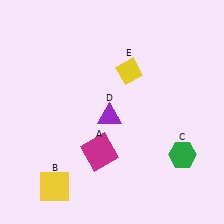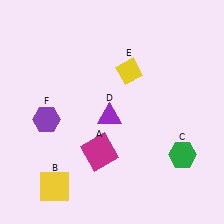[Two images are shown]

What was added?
A purple hexagon (F) was added in Image 2.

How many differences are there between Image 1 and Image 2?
There is 1 difference between the two images.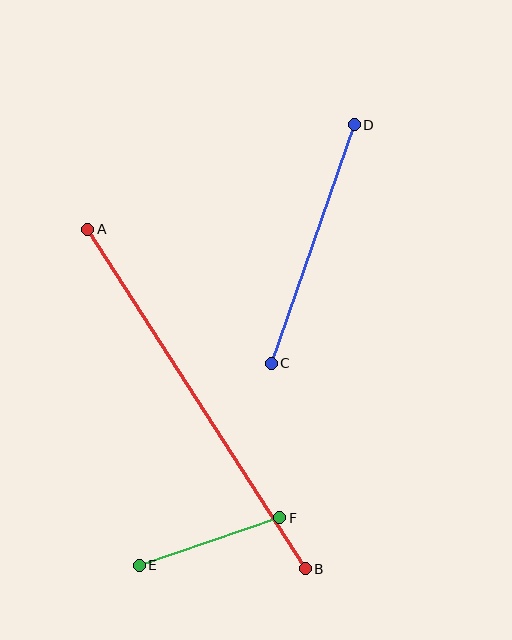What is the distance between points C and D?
The distance is approximately 252 pixels.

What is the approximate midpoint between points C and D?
The midpoint is at approximately (313, 244) pixels.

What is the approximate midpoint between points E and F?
The midpoint is at approximately (210, 542) pixels.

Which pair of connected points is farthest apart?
Points A and B are farthest apart.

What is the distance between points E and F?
The distance is approximately 148 pixels.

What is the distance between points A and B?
The distance is approximately 403 pixels.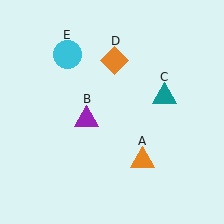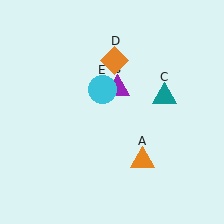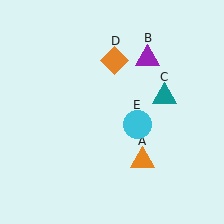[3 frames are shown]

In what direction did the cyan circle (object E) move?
The cyan circle (object E) moved down and to the right.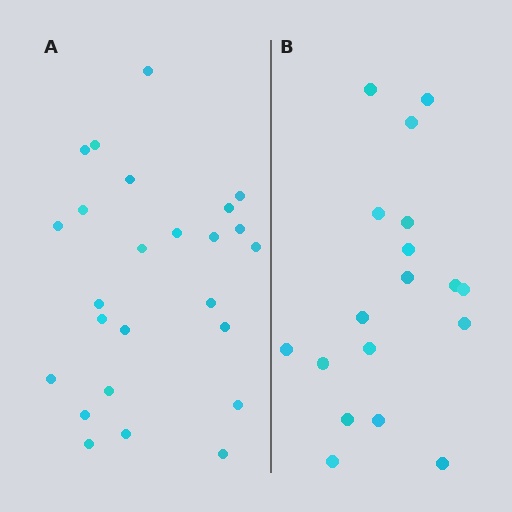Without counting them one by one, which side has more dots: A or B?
Region A (the left region) has more dots.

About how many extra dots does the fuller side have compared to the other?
Region A has roughly 8 or so more dots than region B.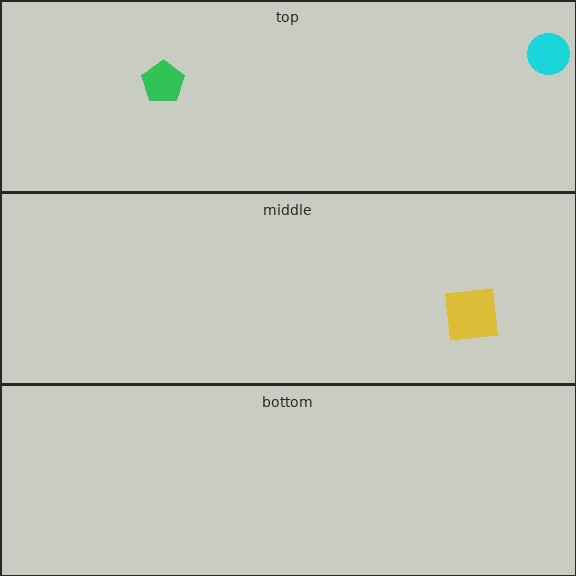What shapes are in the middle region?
The yellow square.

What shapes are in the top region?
The cyan circle, the green pentagon.